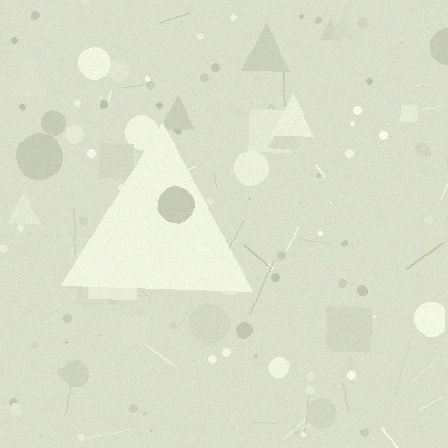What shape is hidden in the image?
A triangle is hidden in the image.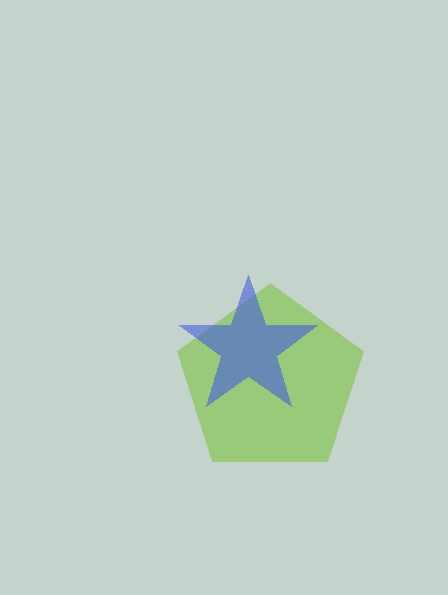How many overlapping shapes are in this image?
There are 2 overlapping shapes in the image.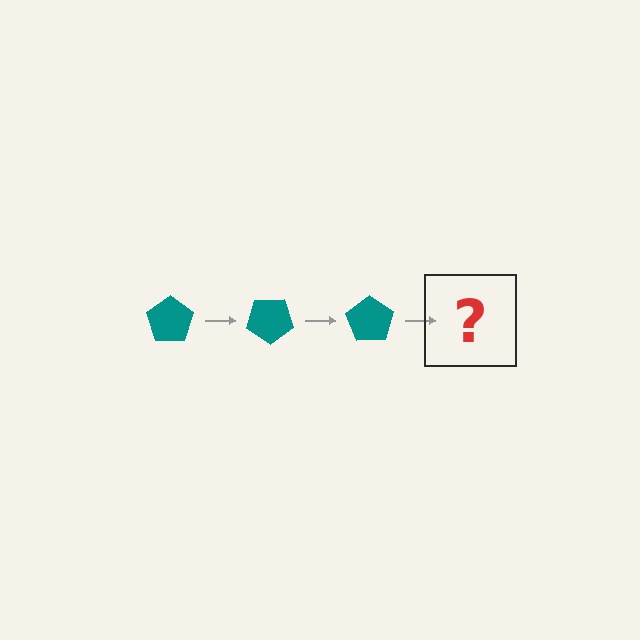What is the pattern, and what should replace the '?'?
The pattern is that the pentagon rotates 35 degrees each step. The '?' should be a teal pentagon rotated 105 degrees.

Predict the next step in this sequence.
The next step is a teal pentagon rotated 105 degrees.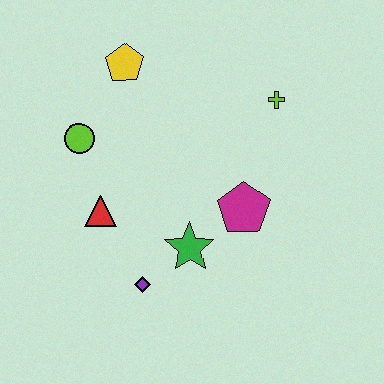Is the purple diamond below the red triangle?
Yes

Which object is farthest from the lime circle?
The lime cross is farthest from the lime circle.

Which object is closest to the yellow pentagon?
The lime circle is closest to the yellow pentagon.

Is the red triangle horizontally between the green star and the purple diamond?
No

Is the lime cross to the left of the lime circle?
No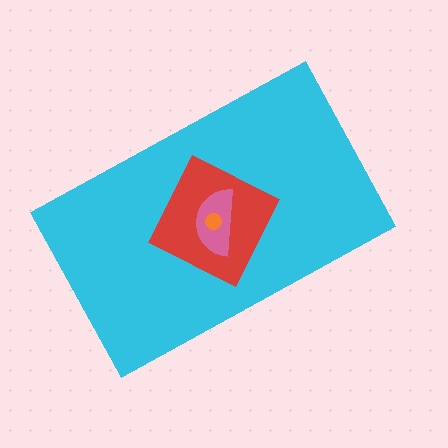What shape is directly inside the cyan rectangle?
The red diamond.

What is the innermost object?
The orange circle.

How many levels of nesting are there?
4.